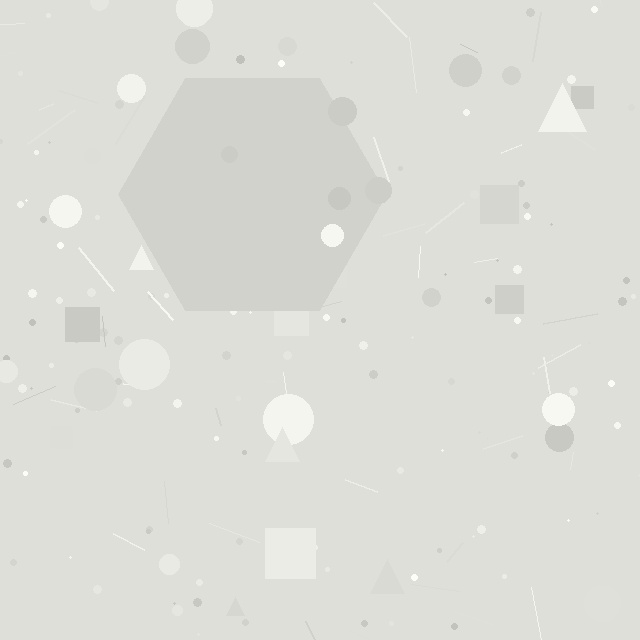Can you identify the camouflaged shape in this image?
The camouflaged shape is a hexagon.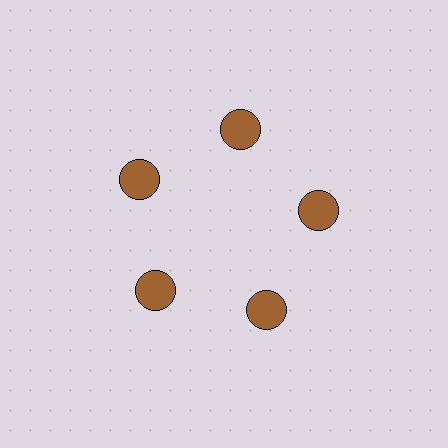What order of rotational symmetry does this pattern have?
This pattern has 5-fold rotational symmetry.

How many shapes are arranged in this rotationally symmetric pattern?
There are 5 shapes, arranged in 5 groups of 1.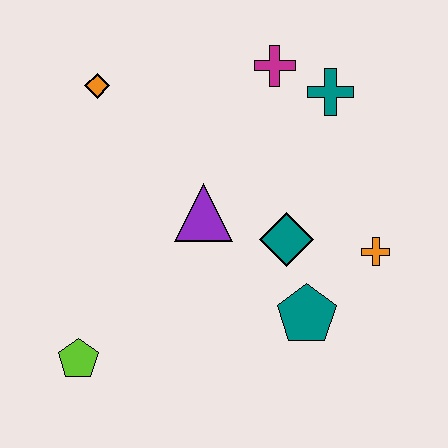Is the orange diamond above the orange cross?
Yes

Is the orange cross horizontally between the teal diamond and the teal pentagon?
No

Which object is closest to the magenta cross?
The teal cross is closest to the magenta cross.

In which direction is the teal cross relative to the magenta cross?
The teal cross is to the right of the magenta cross.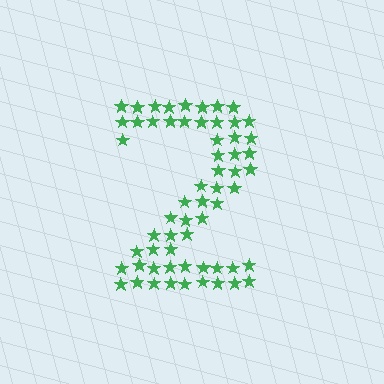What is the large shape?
The large shape is the digit 2.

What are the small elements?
The small elements are stars.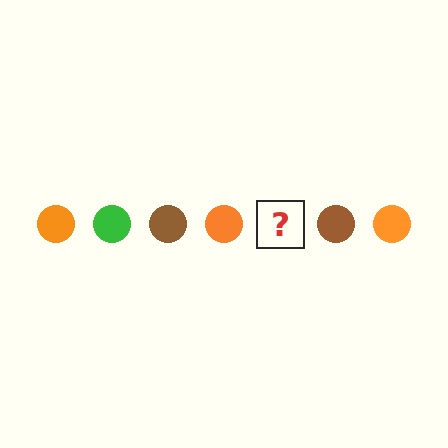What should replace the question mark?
The question mark should be replaced with a green circle.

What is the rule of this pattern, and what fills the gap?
The rule is that the pattern cycles through orange, green, brown circles. The gap should be filled with a green circle.